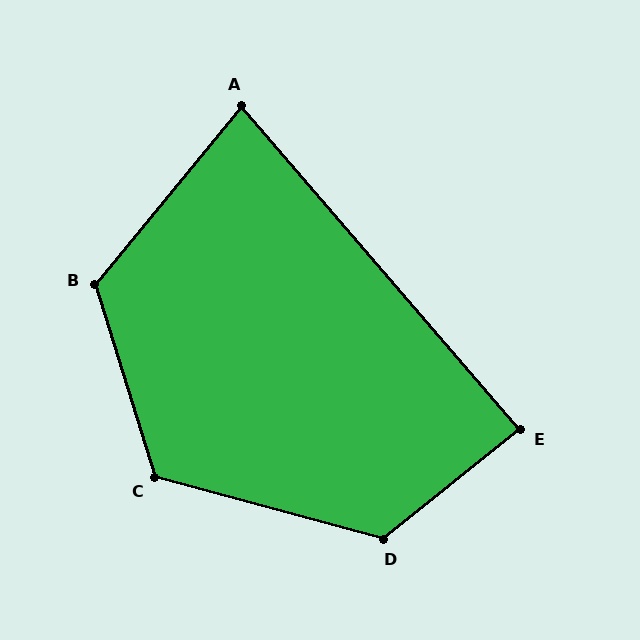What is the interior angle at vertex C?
Approximately 122 degrees (obtuse).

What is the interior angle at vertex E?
Approximately 88 degrees (approximately right).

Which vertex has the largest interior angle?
D, at approximately 126 degrees.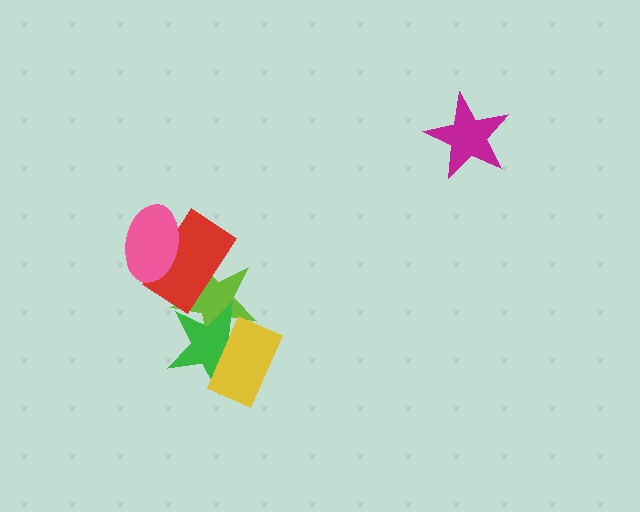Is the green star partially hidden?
Yes, it is partially covered by another shape.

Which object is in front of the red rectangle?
The pink ellipse is in front of the red rectangle.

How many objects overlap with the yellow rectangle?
2 objects overlap with the yellow rectangle.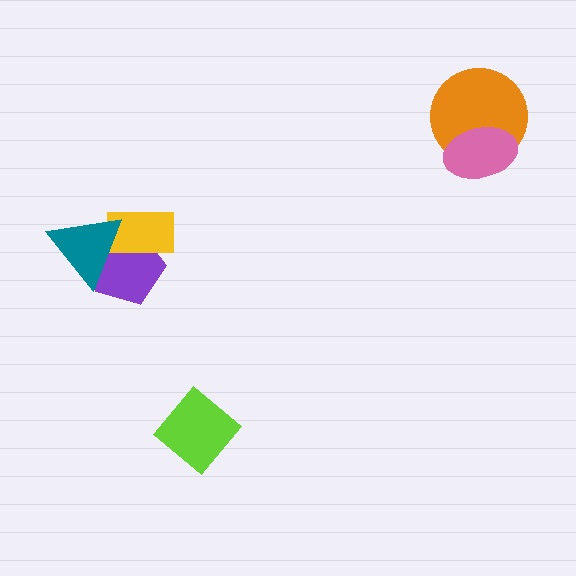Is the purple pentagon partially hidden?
Yes, it is partially covered by another shape.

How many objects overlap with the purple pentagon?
2 objects overlap with the purple pentagon.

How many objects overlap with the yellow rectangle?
2 objects overlap with the yellow rectangle.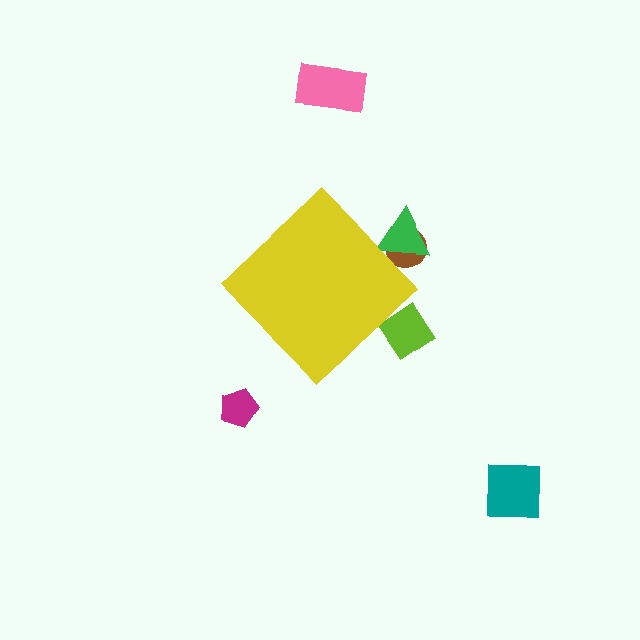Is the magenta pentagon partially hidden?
No, the magenta pentagon is fully visible.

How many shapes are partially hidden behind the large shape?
3 shapes are partially hidden.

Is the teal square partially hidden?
No, the teal square is fully visible.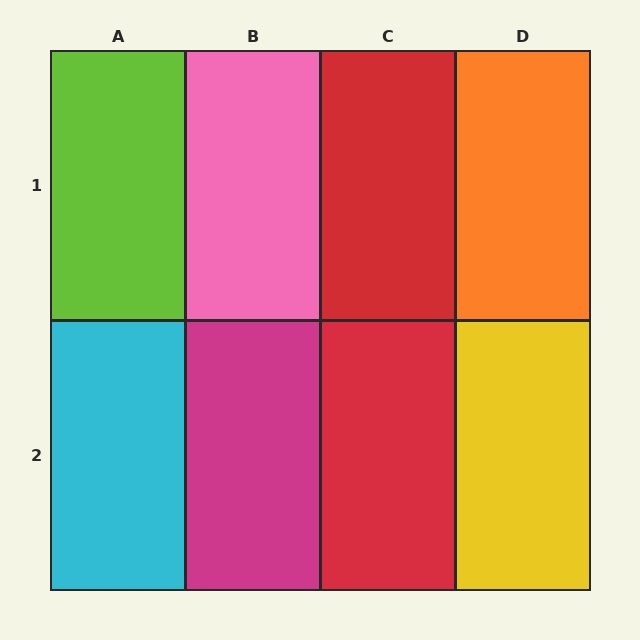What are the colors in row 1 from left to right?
Lime, pink, red, orange.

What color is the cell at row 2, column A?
Cyan.